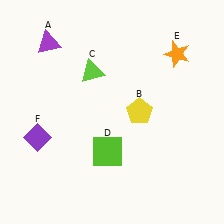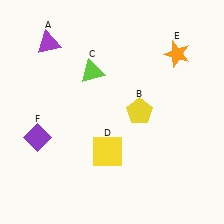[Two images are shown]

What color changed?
The square (D) changed from lime in Image 1 to yellow in Image 2.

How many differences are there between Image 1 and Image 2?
There is 1 difference between the two images.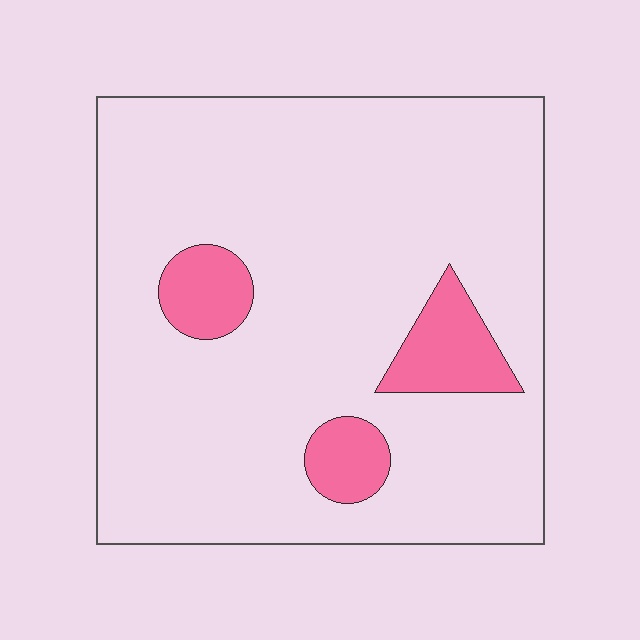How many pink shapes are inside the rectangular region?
3.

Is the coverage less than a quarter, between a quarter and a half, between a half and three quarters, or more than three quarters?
Less than a quarter.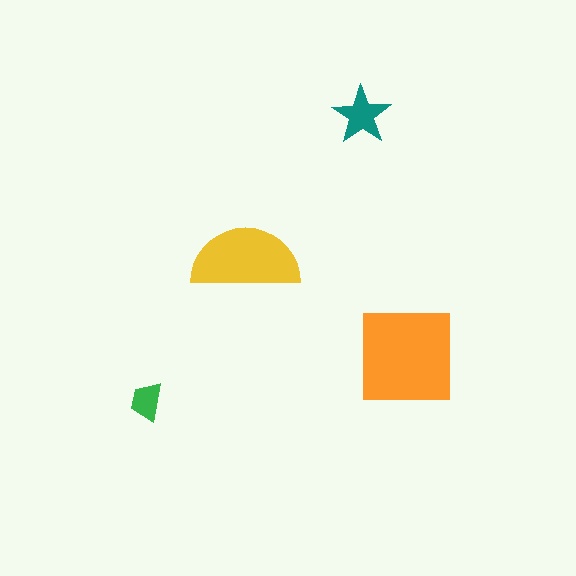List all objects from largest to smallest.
The orange square, the yellow semicircle, the teal star, the green trapezoid.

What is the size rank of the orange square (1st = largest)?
1st.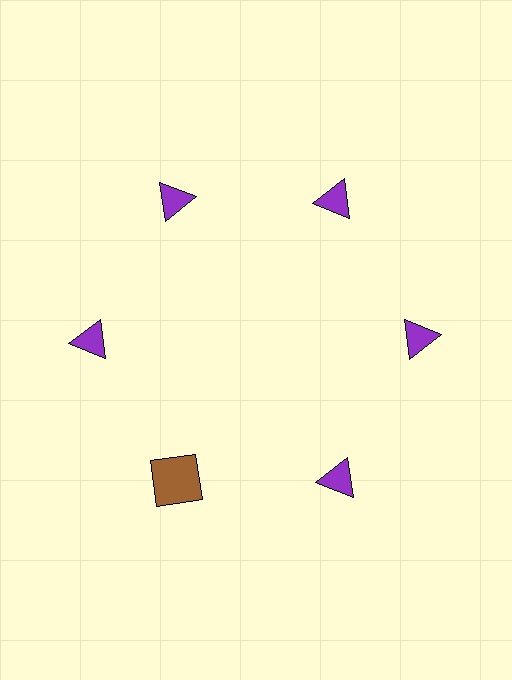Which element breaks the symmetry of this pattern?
The brown square at roughly the 7 o'clock position breaks the symmetry. All other shapes are purple triangles.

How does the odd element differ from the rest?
It differs in both color (brown instead of purple) and shape (square instead of triangle).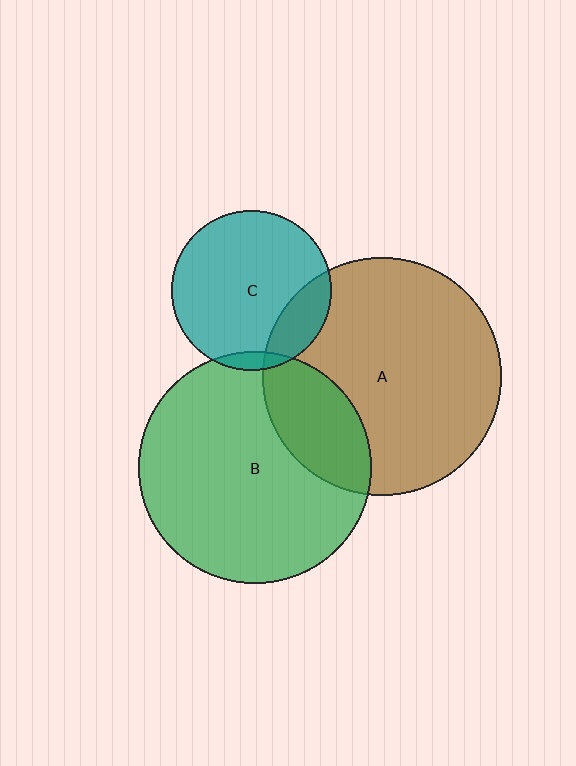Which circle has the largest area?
Circle A (brown).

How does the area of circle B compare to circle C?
Approximately 2.1 times.